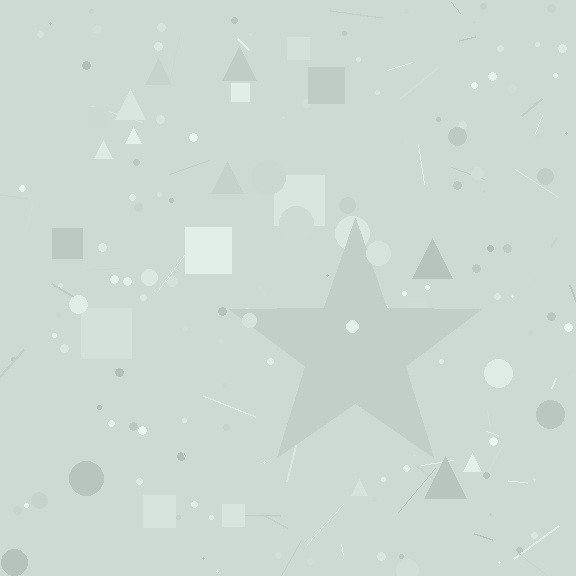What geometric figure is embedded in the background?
A star is embedded in the background.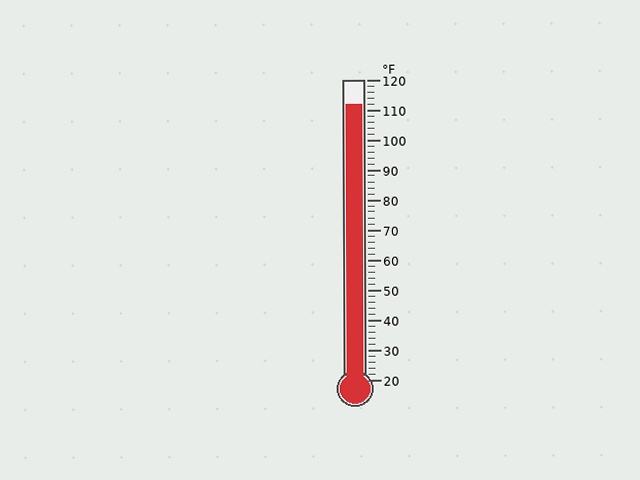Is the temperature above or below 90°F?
The temperature is above 90°F.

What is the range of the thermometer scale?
The thermometer scale ranges from 20°F to 120°F.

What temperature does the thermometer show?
The thermometer shows approximately 112°F.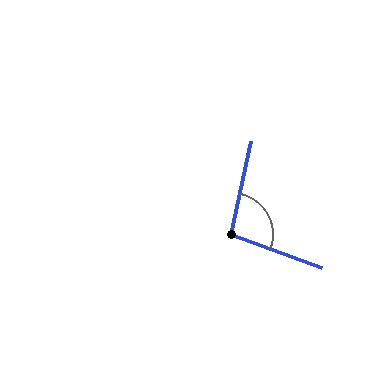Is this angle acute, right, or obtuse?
It is obtuse.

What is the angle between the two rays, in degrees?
Approximately 97 degrees.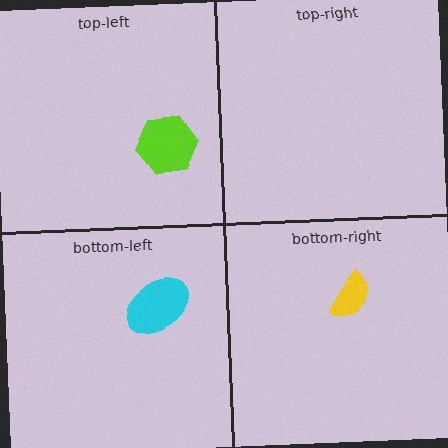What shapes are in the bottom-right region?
The yellow semicircle.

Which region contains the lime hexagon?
The top-left region.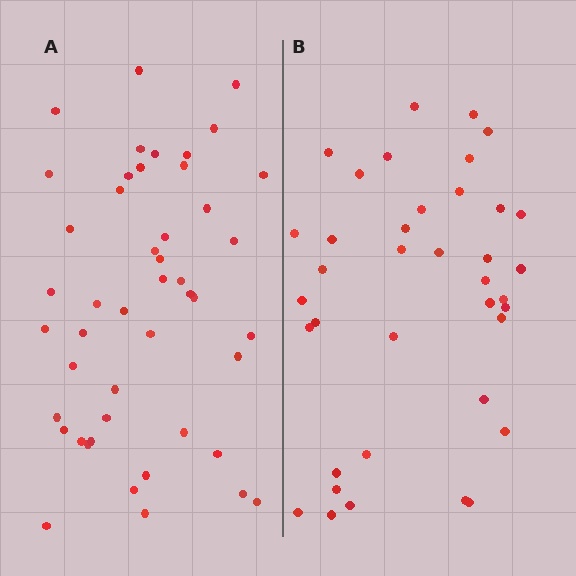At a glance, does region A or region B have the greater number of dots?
Region A (the left region) has more dots.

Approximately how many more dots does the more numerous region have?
Region A has roughly 8 or so more dots than region B.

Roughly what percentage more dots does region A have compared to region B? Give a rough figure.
About 25% more.